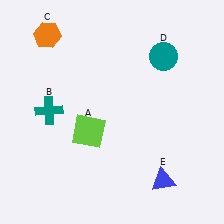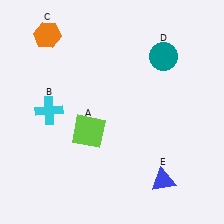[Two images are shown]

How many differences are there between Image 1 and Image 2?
There is 1 difference between the two images.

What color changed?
The cross (B) changed from teal in Image 1 to cyan in Image 2.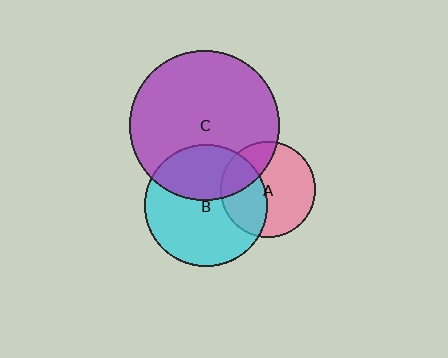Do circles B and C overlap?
Yes.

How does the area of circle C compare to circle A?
Approximately 2.5 times.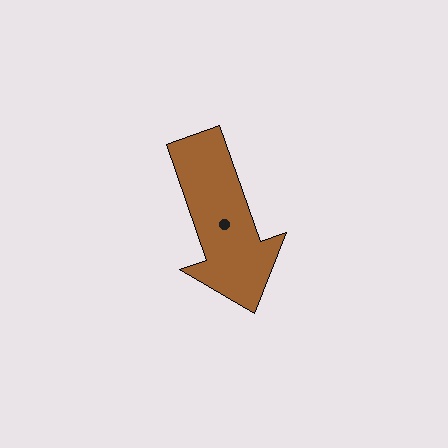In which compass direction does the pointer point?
South.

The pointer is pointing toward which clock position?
Roughly 5 o'clock.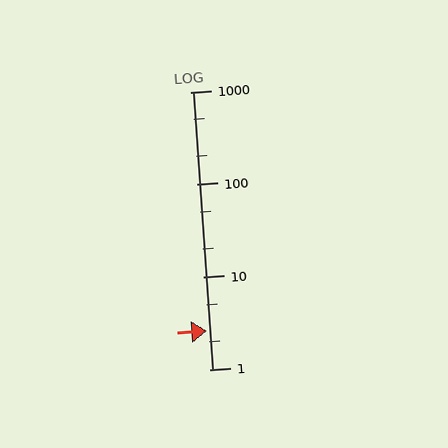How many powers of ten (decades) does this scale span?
The scale spans 3 decades, from 1 to 1000.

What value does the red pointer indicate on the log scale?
The pointer indicates approximately 2.6.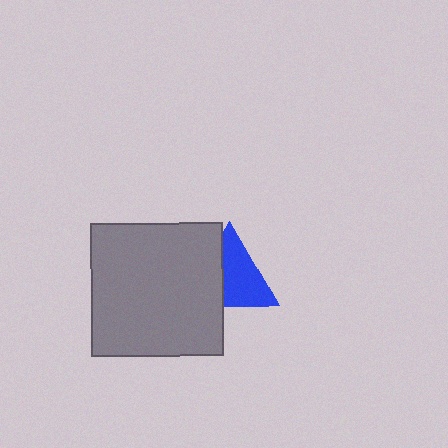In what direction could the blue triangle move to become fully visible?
The blue triangle could move right. That would shift it out from behind the gray square entirely.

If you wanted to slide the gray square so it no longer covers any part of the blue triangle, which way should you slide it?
Slide it left — that is the most direct way to separate the two shapes.